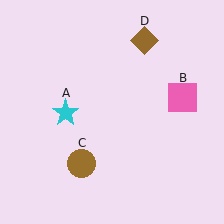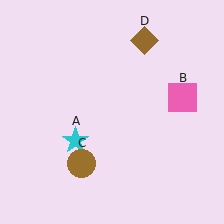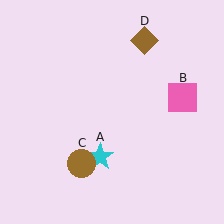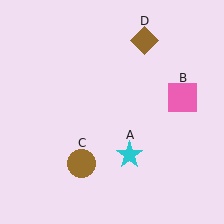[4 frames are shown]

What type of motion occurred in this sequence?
The cyan star (object A) rotated counterclockwise around the center of the scene.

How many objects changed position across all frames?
1 object changed position: cyan star (object A).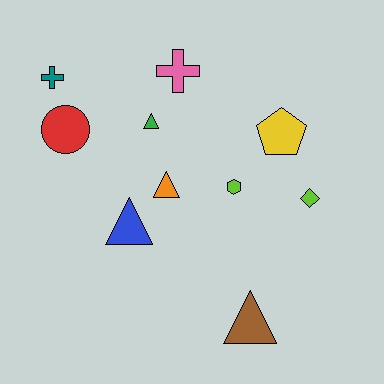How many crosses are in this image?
There are 2 crosses.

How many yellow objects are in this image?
There is 1 yellow object.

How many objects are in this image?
There are 10 objects.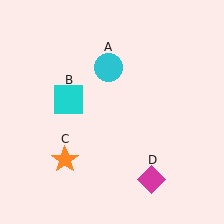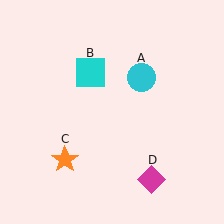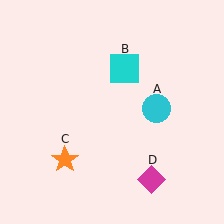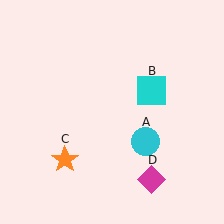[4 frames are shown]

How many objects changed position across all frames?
2 objects changed position: cyan circle (object A), cyan square (object B).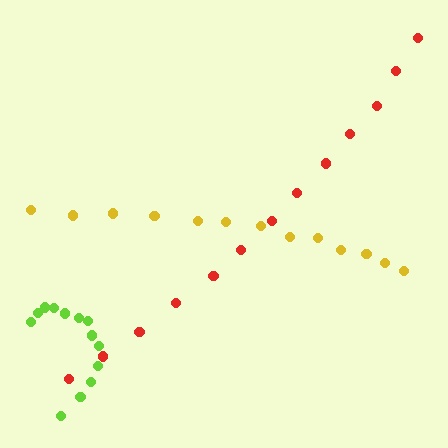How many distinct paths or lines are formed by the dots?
There are 3 distinct paths.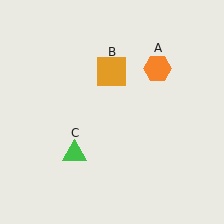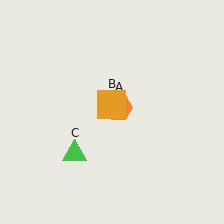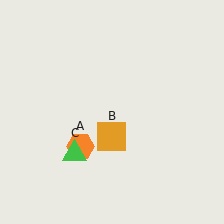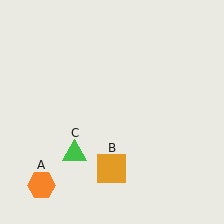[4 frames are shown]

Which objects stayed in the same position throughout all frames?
Green triangle (object C) remained stationary.